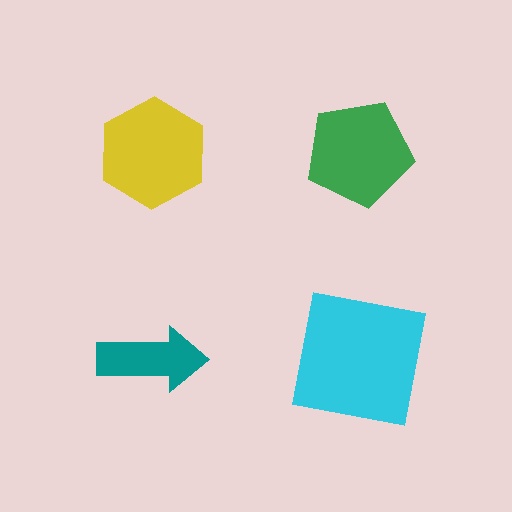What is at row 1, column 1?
A yellow hexagon.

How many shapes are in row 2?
2 shapes.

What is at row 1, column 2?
A green pentagon.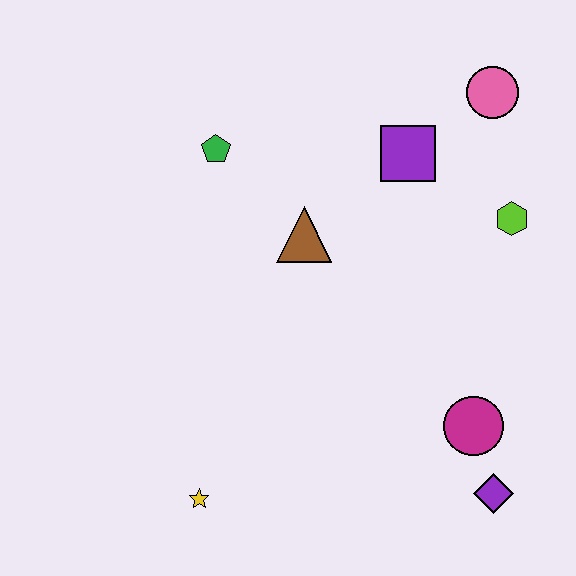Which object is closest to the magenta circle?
The purple diamond is closest to the magenta circle.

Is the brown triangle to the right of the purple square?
No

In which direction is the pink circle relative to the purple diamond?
The pink circle is above the purple diamond.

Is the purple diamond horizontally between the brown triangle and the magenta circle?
No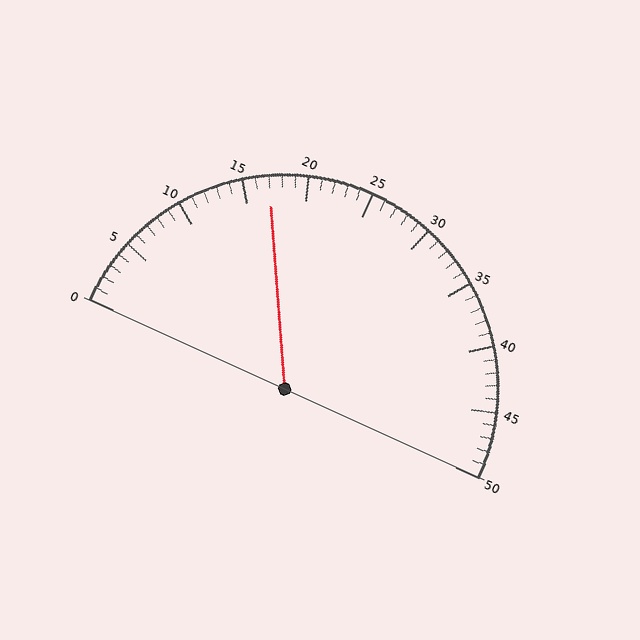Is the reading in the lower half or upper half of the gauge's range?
The reading is in the lower half of the range (0 to 50).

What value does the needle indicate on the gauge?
The needle indicates approximately 17.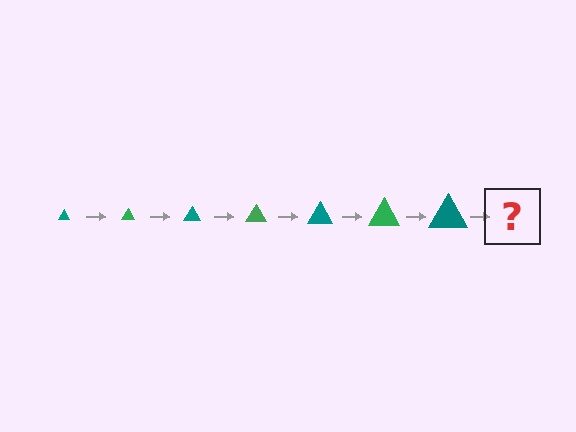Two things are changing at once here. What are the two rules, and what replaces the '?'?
The two rules are that the triangle grows larger each step and the color cycles through teal and green. The '?' should be a green triangle, larger than the previous one.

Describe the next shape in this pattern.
It should be a green triangle, larger than the previous one.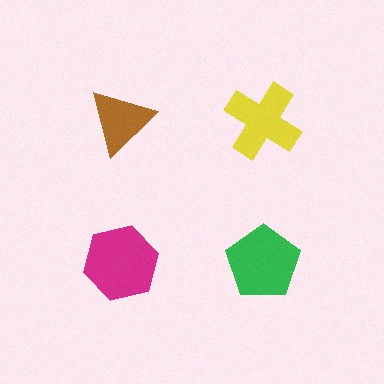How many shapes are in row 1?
2 shapes.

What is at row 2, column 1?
A magenta hexagon.